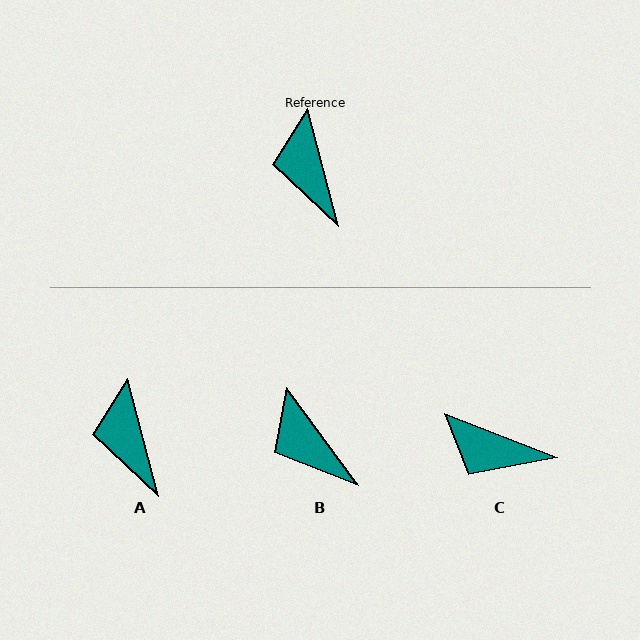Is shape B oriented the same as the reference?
No, it is off by about 22 degrees.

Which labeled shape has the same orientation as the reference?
A.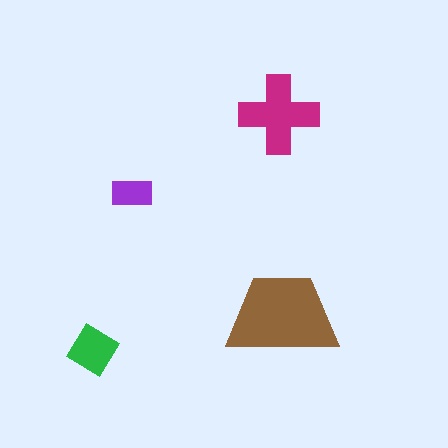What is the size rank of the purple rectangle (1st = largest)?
4th.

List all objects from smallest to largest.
The purple rectangle, the green diamond, the magenta cross, the brown trapezoid.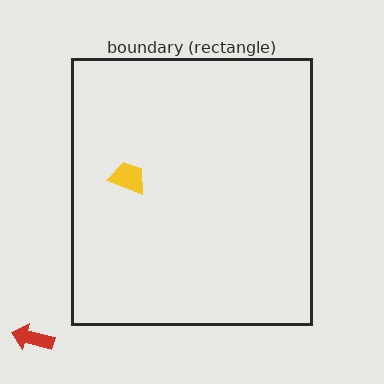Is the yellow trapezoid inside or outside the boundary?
Inside.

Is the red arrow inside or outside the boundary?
Outside.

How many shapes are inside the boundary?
1 inside, 1 outside.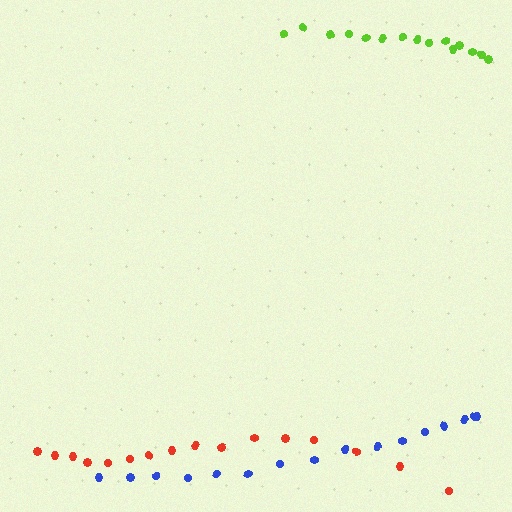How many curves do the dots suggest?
There are 3 distinct paths.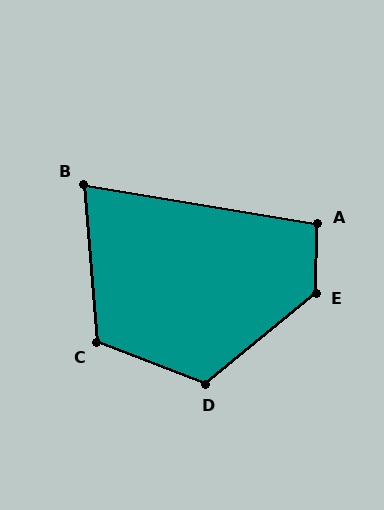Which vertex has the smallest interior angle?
B, at approximately 76 degrees.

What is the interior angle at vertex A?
Approximately 98 degrees (obtuse).